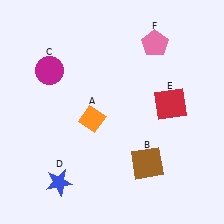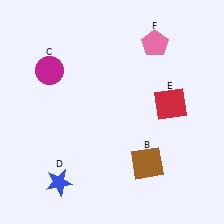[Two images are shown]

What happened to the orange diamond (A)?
The orange diamond (A) was removed in Image 2. It was in the bottom-left area of Image 1.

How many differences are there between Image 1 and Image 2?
There is 1 difference between the two images.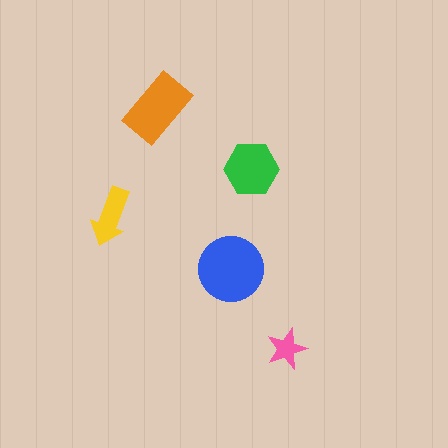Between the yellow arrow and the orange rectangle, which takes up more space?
The orange rectangle.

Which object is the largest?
The blue circle.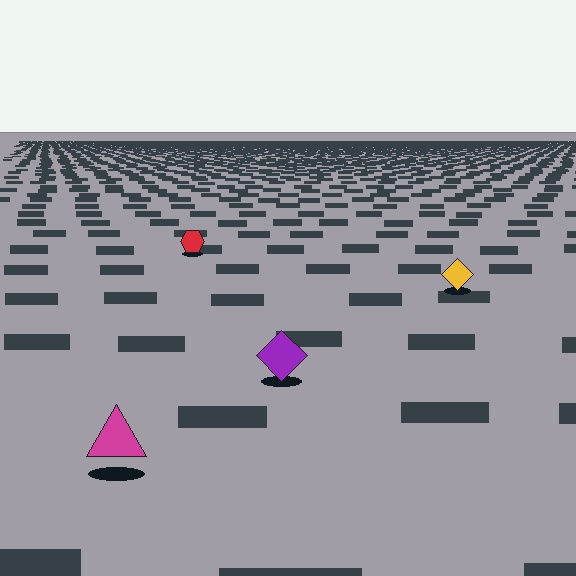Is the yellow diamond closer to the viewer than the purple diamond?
No. The purple diamond is closer — you can tell from the texture gradient: the ground texture is coarser near it.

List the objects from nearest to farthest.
From nearest to farthest: the magenta triangle, the purple diamond, the yellow diamond, the red hexagon.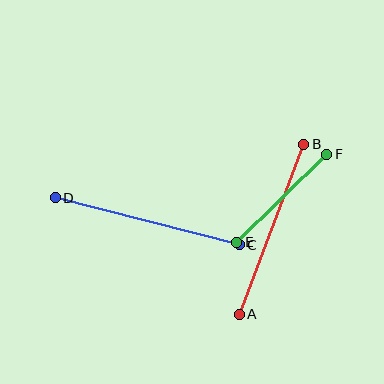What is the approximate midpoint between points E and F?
The midpoint is at approximately (282, 198) pixels.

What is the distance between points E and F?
The distance is approximately 126 pixels.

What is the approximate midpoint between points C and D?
The midpoint is at approximately (147, 221) pixels.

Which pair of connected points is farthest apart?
Points C and D are farthest apart.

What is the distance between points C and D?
The distance is approximately 190 pixels.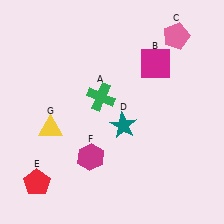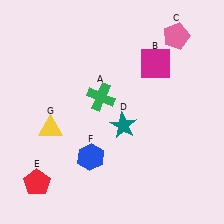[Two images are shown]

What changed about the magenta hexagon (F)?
In Image 1, F is magenta. In Image 2, it changed to blue.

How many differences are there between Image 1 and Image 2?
There is 1 difference between the two images.